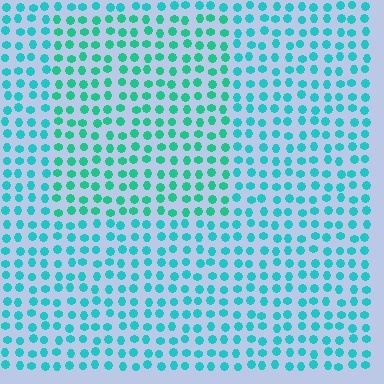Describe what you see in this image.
The image is filled with small cyan elements in a uniform arrangement. A rectangle-shaped region is visible where the elements are tinted to a slightly different hue, forming a subtle color boundary.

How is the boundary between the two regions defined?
The boundary is defined purely by a slight shift in hue (about 21 degrees). Spacing, size, and orientation are identical on both sides.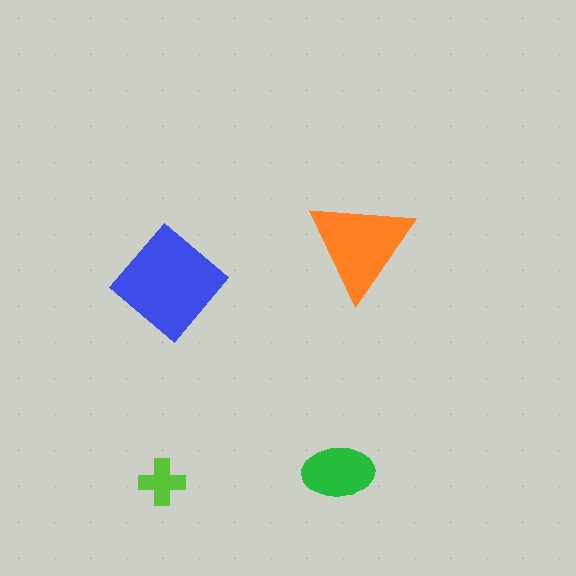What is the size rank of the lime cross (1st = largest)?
4th.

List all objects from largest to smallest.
The blue diamond, the orange triangle, the green ellipse, the lime cross.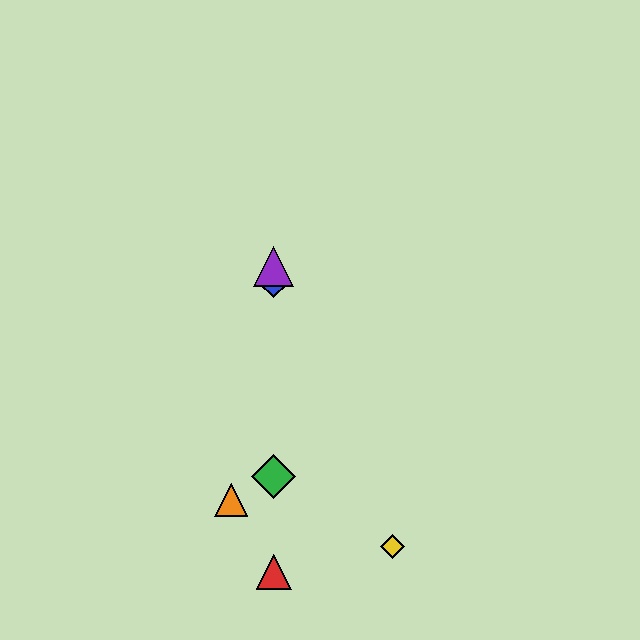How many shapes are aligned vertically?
4 shapes (the red triangle, the blue diamond, the green diamond, the purple triangle) are aligned vertically.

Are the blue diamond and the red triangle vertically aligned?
Yes, both are at x≈274.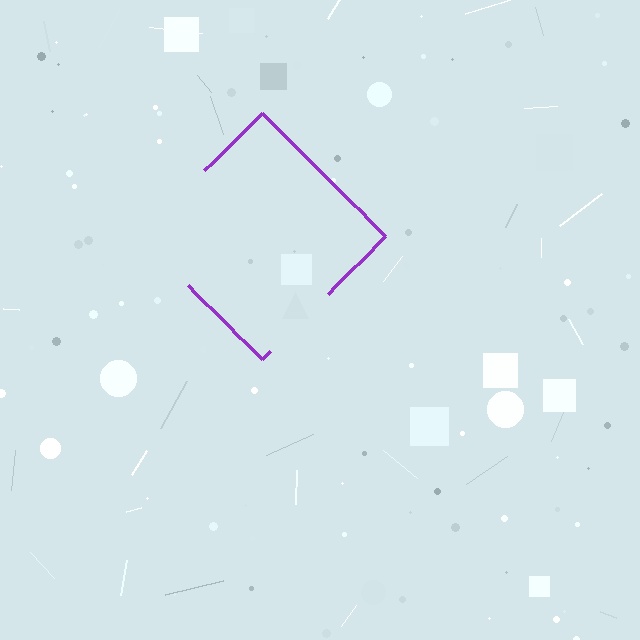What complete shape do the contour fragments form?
The contour fragments form a diamond.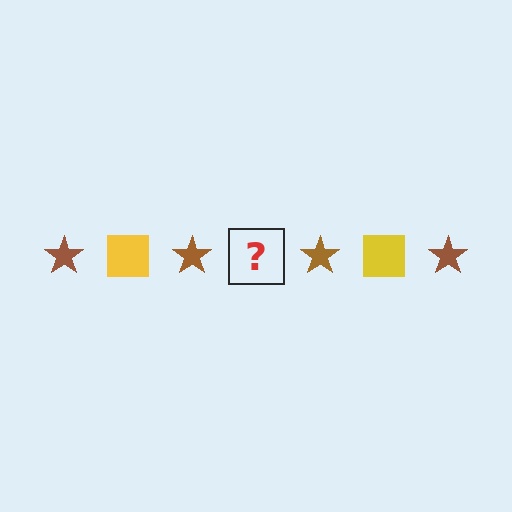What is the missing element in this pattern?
The missing element is a yellow square.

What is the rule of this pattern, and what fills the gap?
The rule is that the pattern alternates between brown star and yellow square. The gap should be filled with a yellow square.